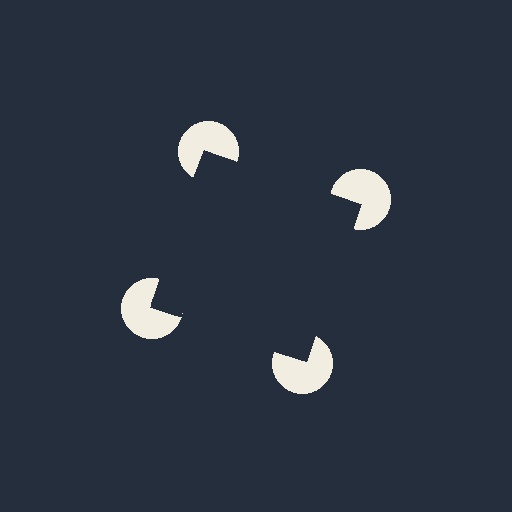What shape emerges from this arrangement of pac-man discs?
An illusory square — its edges are inferred from the aligned wedge cuts in the pac-man discs, not physically drawn.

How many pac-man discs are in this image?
There are 4 — one at each vertex of the illusory square.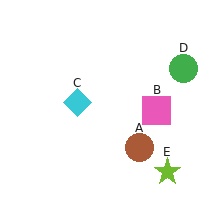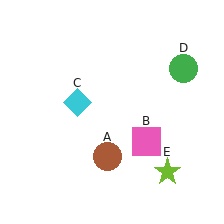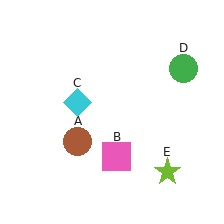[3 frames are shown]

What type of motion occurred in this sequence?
The brown circle (object A), pink square (object B) rotated clockwise around the center of the scene.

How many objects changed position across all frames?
2 objects changed position: brown circle (object A), pink square (object B).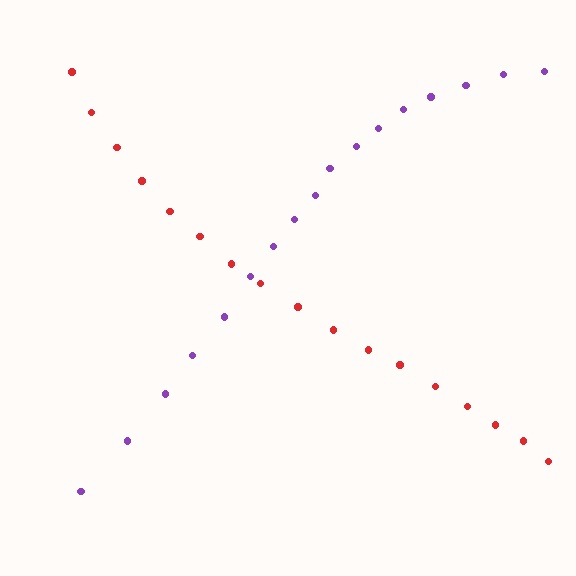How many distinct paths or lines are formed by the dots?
There are 2 distinct paths.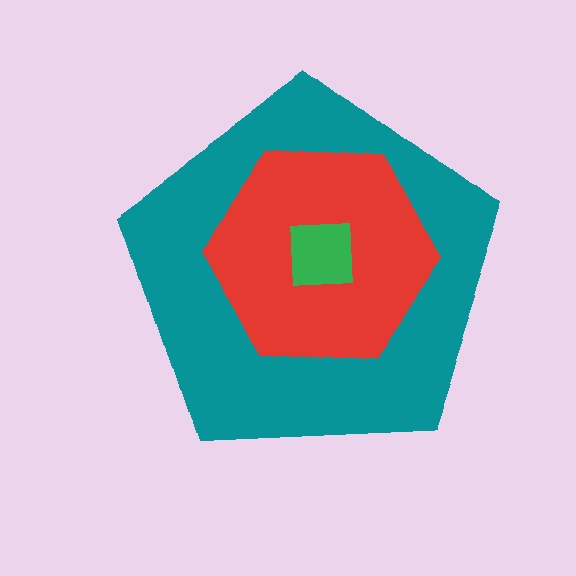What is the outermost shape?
The teal pentagon.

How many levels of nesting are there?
3.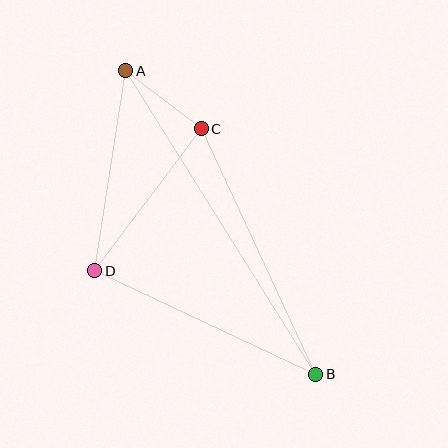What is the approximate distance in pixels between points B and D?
The distance between B and D is approximately 244 pixels.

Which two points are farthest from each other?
Points A and B are farthest from each other.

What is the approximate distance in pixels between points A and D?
The distance between A and D is approximately 202 pixels.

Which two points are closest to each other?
Points A and C are closest to each other.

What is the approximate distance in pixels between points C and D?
The distance between C and D is approximately 178 pixels.